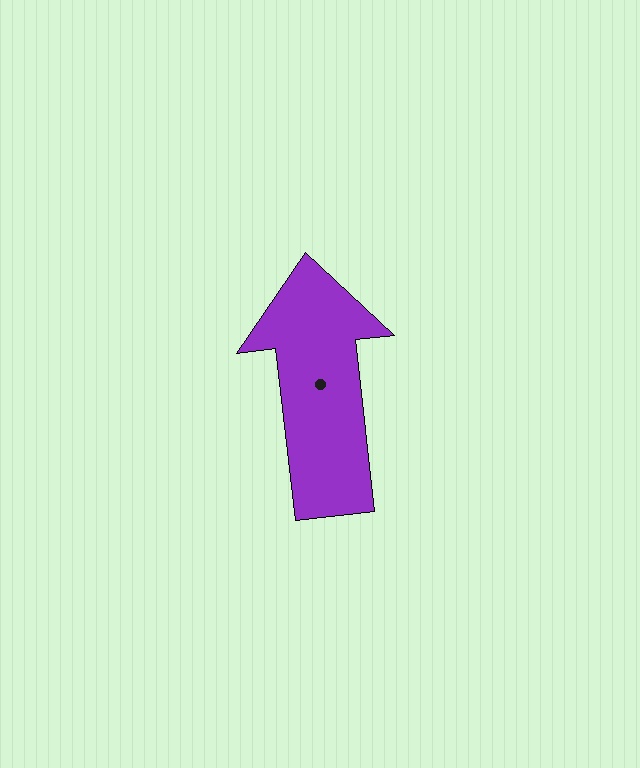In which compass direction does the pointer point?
North.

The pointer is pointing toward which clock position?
Roughly 12 o'clock.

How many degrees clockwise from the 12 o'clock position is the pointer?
Approximately 354 degrees.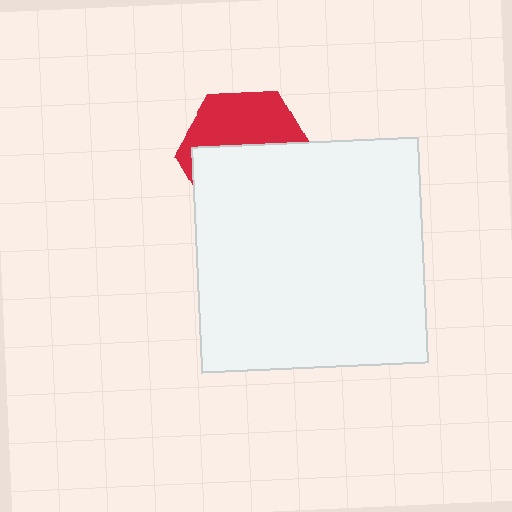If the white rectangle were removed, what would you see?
You would see the complete red hexagon.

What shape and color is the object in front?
The object in front is a white rectangle.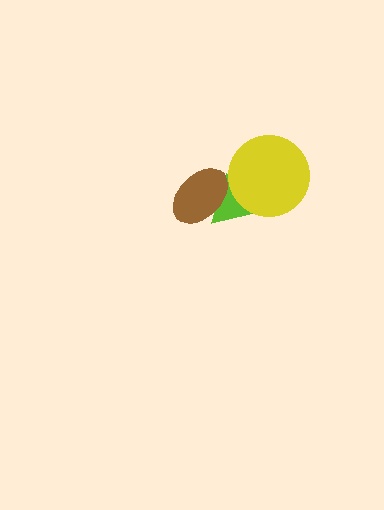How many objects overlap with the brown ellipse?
1 object overlaps with the brown ellipse.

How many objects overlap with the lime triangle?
2 objects overlap with the lime triangle.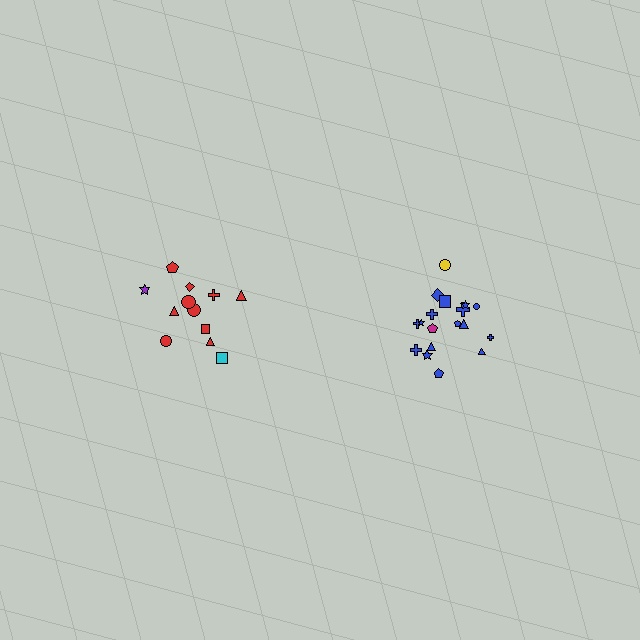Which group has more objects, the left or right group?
The right group.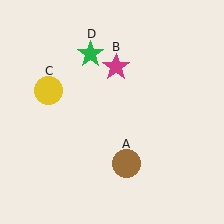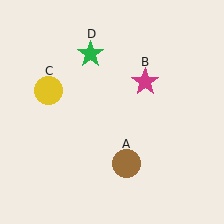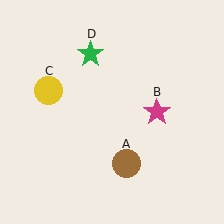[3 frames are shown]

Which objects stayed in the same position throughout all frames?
Brown circle (object A) and yellow circle (object C) and green star (object D) remained stationary.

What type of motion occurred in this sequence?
The magenta star (object B) rotated clockwise around the center of the scene.